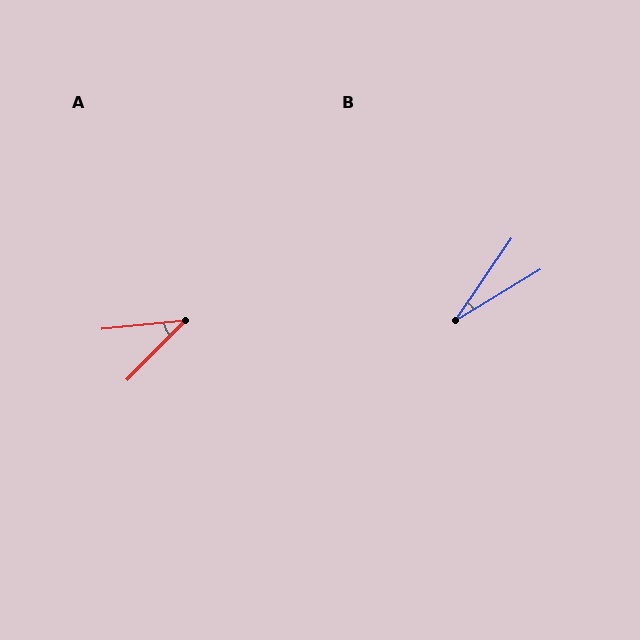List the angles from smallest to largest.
B (25°), A (40°).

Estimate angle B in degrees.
Approximately 25 degrees.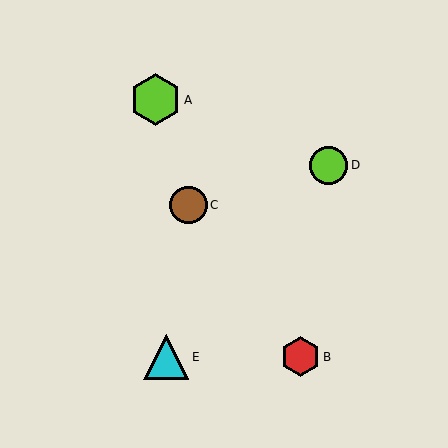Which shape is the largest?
The lime hexagon (labeled A) is the largest.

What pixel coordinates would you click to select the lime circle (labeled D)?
Click at (328, 165) to select the lime circle D.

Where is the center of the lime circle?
The center of the lime circle is at (328, 165).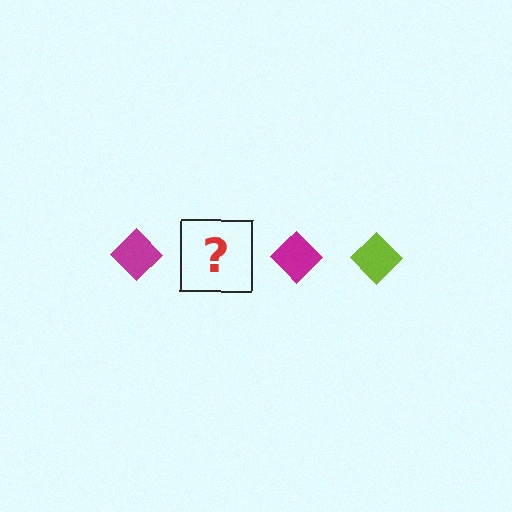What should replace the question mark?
The question mark should be replaced with a lime diamond.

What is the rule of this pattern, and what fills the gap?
The rule is that the pattern cycles through magenta, lime diamonds. The gap should be filled with a lime diamond.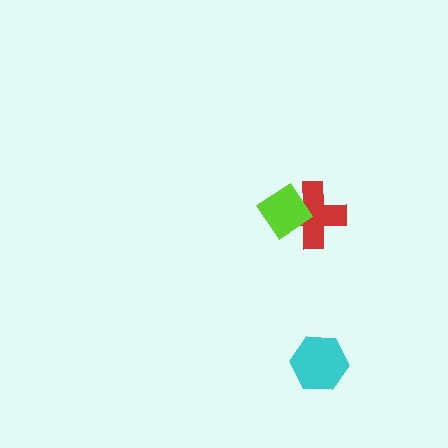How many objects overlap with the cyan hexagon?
0 objects overlap with the cyan hexagon.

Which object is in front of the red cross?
The lime diamond is in front of the red cross.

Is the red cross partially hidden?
Yes, it is partially covered by another shape.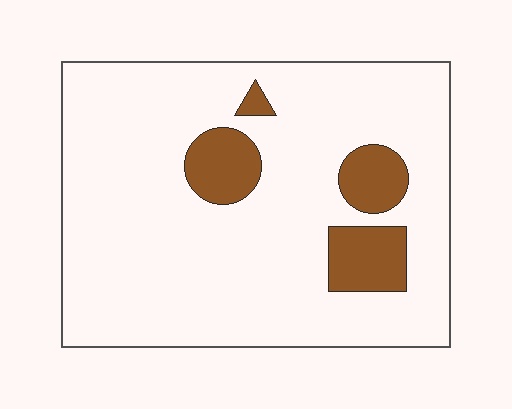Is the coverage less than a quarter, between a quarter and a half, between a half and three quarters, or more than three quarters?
Less than a quarter.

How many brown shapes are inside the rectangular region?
4.